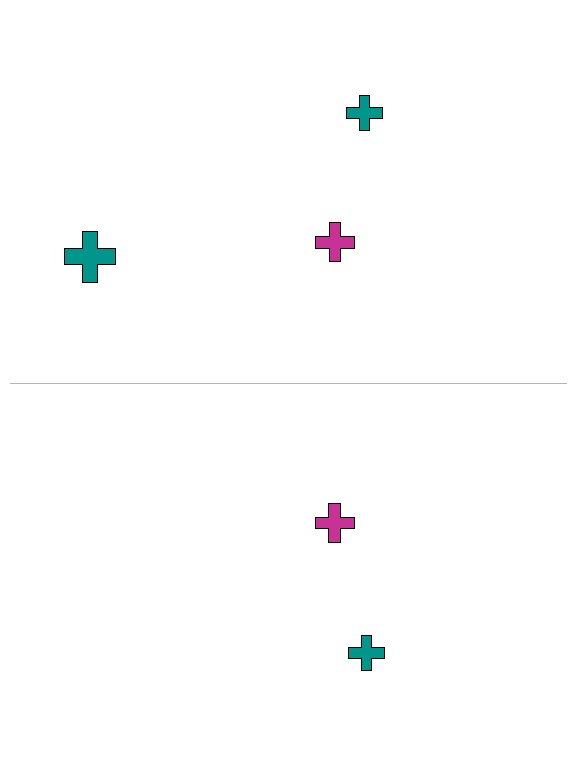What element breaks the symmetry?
A teal cross is missing from the bottom side.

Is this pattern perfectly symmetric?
No, the pattern is not perfectly symmetric. A teal cross is missing from the bottom side.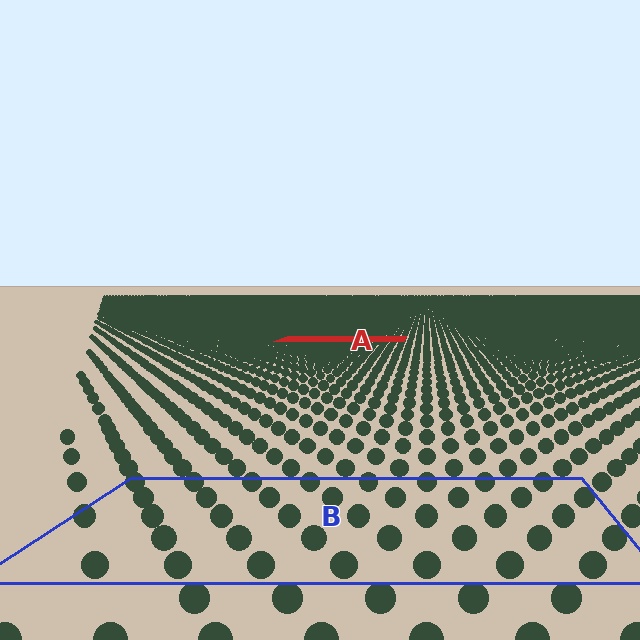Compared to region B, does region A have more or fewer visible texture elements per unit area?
Region A has more texture elements per unit area — they are packed more densely because it is farther away.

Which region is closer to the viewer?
Region B is closer. The texture elements there are larger and more spread out.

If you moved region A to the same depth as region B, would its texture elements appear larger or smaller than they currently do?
They would appear larger. At a closer depth, the same texture elements are projected at a bigger on-screen size.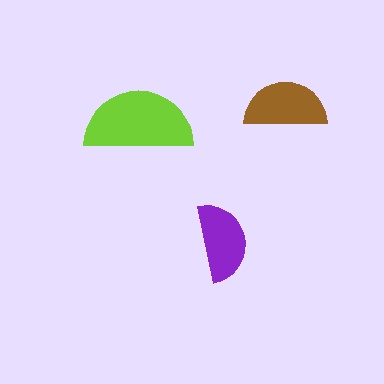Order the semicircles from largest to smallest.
the lime one, the brown one, the purple one.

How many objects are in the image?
There are 3 objects in the image.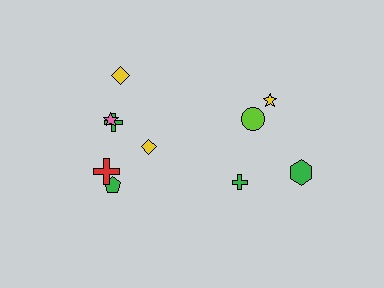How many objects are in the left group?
There are 6 objects.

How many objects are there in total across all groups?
There are 10 objects.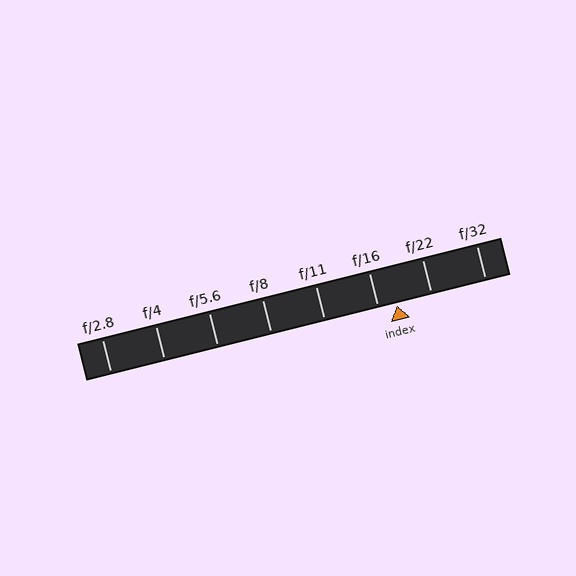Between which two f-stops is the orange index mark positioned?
The index mark is between f/16 and f/22.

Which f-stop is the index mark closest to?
The index mark is closest to f/16.